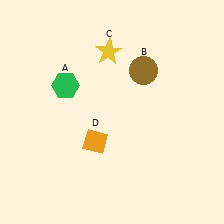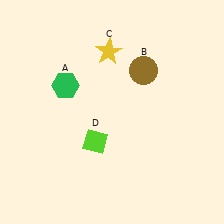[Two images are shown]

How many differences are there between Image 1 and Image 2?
There is 1 difference between the two images.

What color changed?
The diamond (D) changed from orange in Image 1 to lime in Image 2.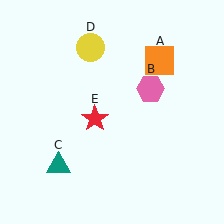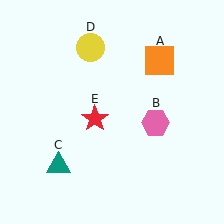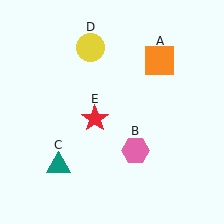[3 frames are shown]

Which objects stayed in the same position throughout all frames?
Orange square (object A) and teal triangle (object C) and yellow circle (object D) and red star (object E) remained stationary.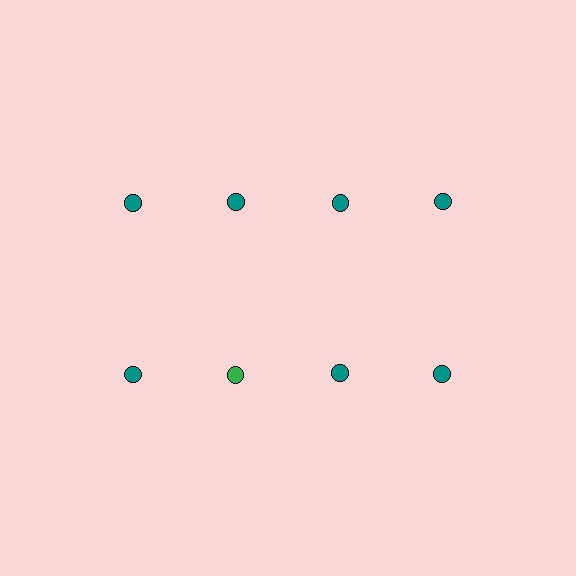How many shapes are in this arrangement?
There are 8 shapes arranged in a grid pattern.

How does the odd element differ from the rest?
It has a different color: green instead of teal.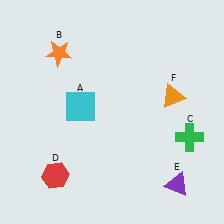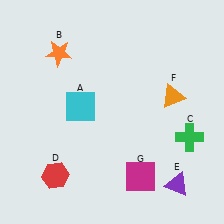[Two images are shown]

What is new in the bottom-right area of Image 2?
A magenta square (G) was added in the bottom-right area of Image 2.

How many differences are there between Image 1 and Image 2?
There is 1 difference between the two images.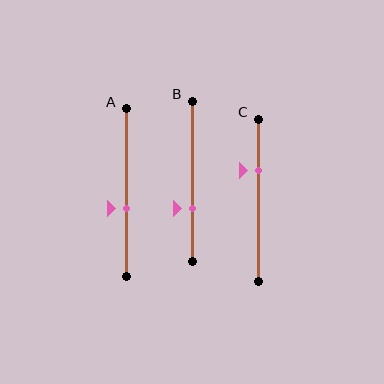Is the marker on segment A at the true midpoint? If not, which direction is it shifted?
No, the marker on segment A is shifted downward by about 9% of the segment length.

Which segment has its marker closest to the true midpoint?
Segment A has its marker closest to the true midpoint.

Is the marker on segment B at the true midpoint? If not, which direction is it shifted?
No, the marker on segment B is shifted downward by about 17% of the segment length.